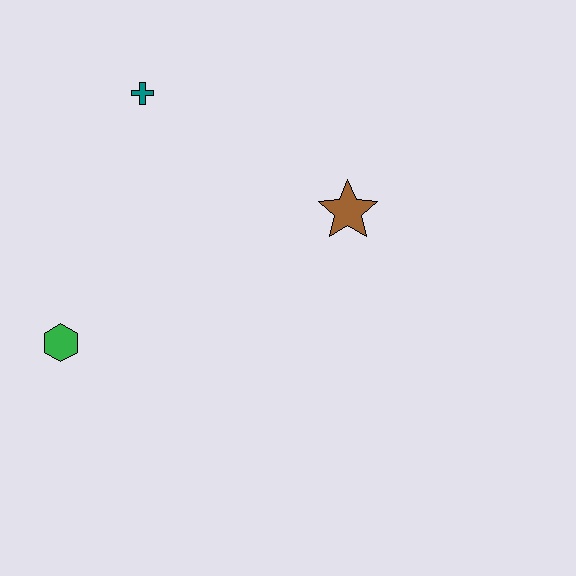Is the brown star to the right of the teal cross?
Yes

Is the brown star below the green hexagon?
No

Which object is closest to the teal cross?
The brown star is closest to the teal cross.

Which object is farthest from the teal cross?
The green hexagon is farthest from the teal cross.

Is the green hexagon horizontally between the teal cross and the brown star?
No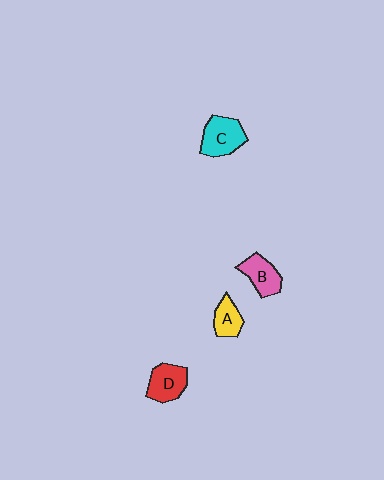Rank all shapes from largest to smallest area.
From largest to smallest: C (cyan), D (red), B (pink), A (yellow).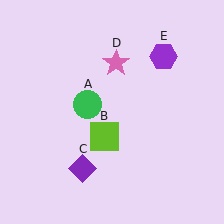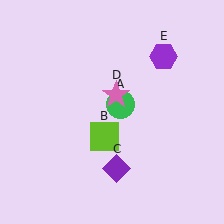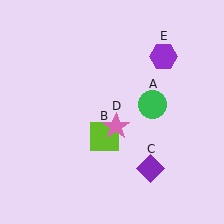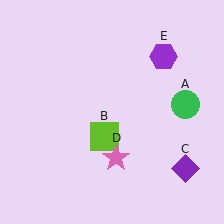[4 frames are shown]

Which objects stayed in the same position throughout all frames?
Lime square (object B) and purple hexagon (object E) remained stationary.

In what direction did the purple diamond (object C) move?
The purple diamond (object C) moved right.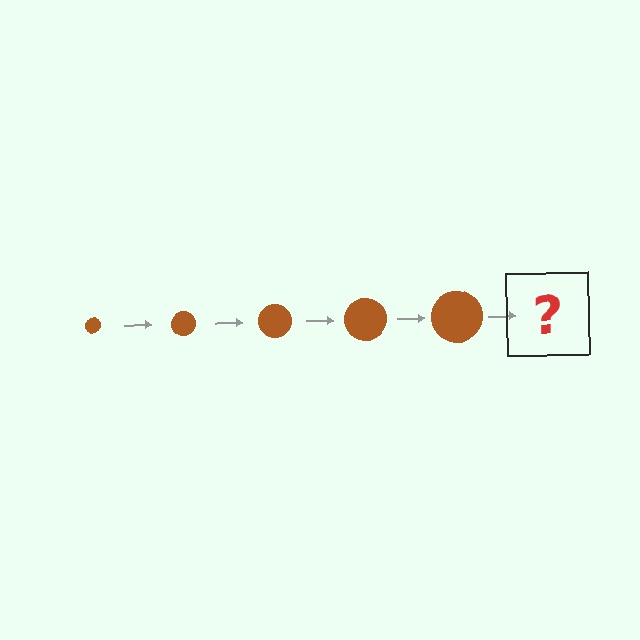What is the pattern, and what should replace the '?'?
The pattern is that the circle gets progressively larger each step. The '?' should be a brown circle, larger than the previous one.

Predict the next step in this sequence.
The next step is a brown circle, larger than the previous one.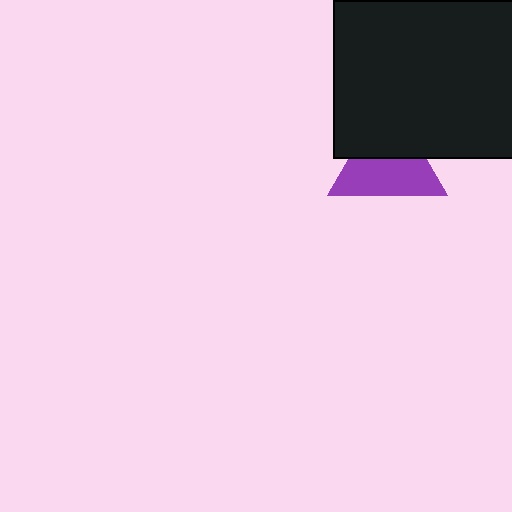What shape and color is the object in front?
The object in front is a black rectangle.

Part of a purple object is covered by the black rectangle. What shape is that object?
It is a triangle.